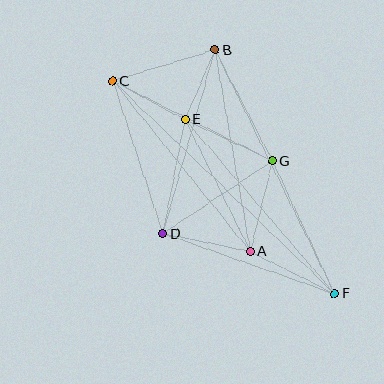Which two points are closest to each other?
Points B and E are closest to each other.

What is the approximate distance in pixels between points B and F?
The distance between B and F is approximately 271 pixels.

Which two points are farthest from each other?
Points C and F are farthest from each other.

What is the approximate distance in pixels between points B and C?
The distance between B and C is approximately 107 pixels.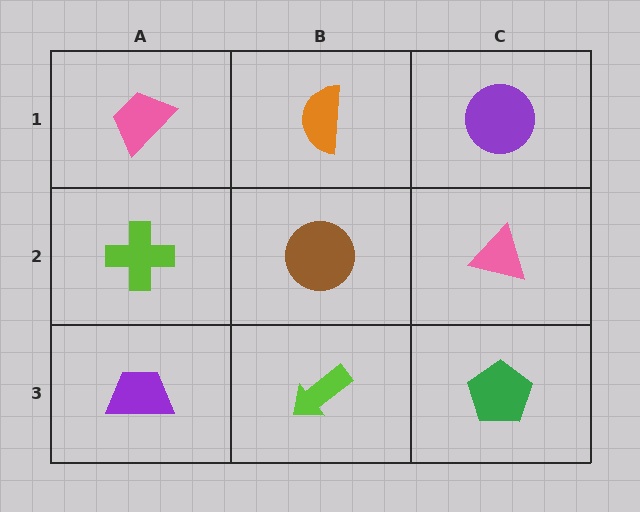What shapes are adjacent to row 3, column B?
A brown circle (row 2, column B), a purple trapezoid (row 3, column A), a green pentagon (row 3, column C).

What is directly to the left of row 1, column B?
A pink trapezoid.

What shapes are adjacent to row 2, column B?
An orange semicircle (row 1, column B), a lime arrow (row 3, column B), a lime cross (row 2, column A), a pink triangle (row 2, column C).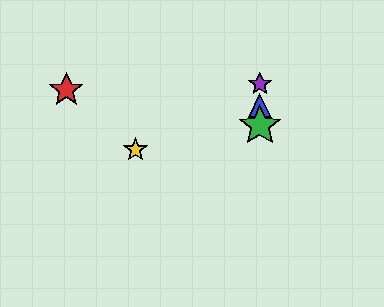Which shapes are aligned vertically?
The blue triangle, the green star, the purple star are aligned vertically.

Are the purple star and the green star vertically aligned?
Yes, both are at x≈260.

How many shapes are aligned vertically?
3 shapes (the blue triangle, the green star, the purple star) are aligned vertically.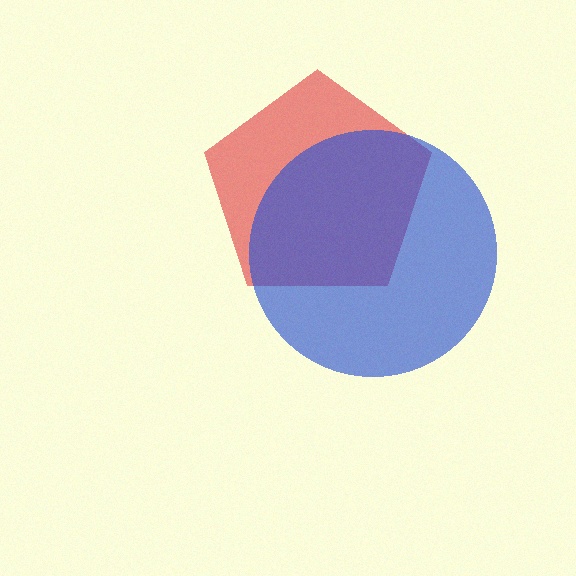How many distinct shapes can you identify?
There are 2 distinct shapes: a red pentagon, a blue circle.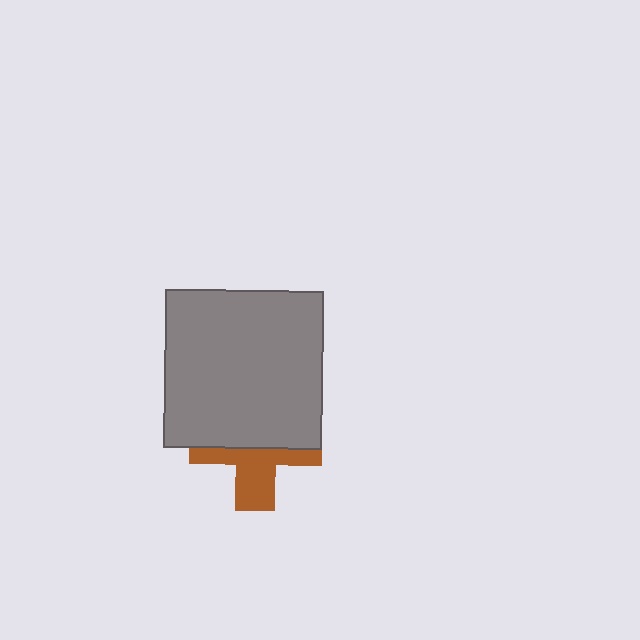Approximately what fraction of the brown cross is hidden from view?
Roughly 56% of the brown cross is hidden behind the gray square.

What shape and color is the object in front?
The object in front is a gray square.